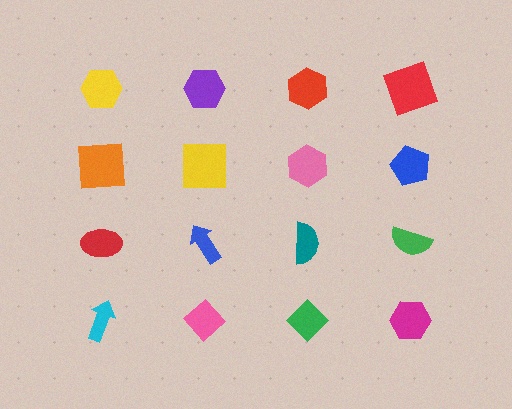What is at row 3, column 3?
A teal semicircle.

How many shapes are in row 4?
4 shapes.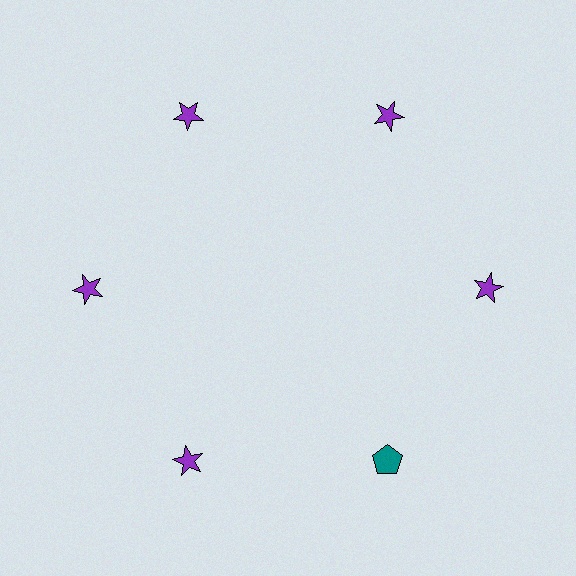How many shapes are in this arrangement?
There are 6 shapes arranged in a ring pattern.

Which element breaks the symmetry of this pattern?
The teal pentagon at roughly the 5 o'clock position breaks the symmetry. All other shapes are purple stars.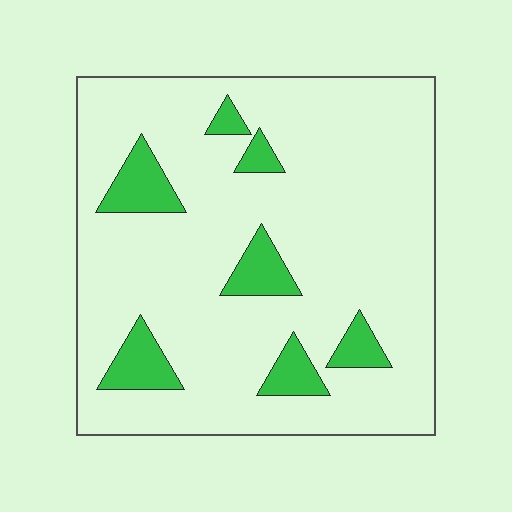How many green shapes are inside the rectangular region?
7.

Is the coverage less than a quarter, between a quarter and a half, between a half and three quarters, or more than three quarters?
Less than a quarter.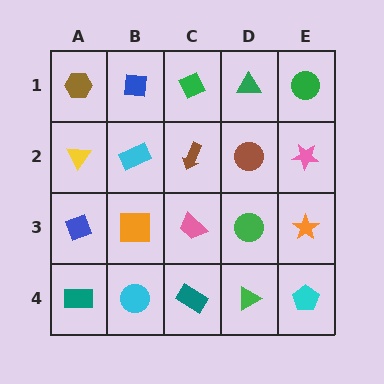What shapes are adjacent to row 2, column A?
A brown hexagon (row 1, column A), a blue diamond (row 3, column A), a cyan rectangle (row 2, column B).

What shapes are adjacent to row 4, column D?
A green circle (row 3, column D), a teal rectangle (row 4, column C), a cyan pentagon (row 4, column E).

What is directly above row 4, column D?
A green circle.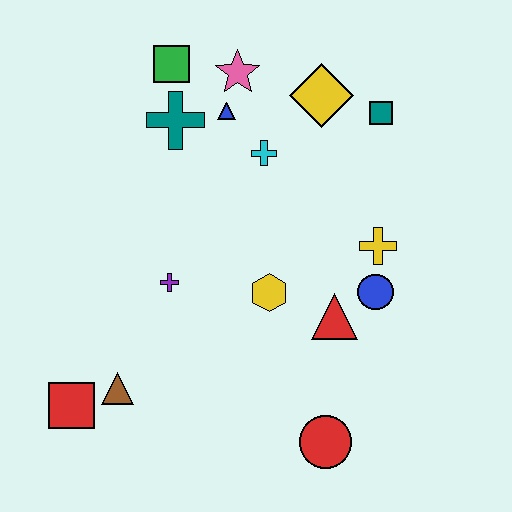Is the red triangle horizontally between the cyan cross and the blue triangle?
No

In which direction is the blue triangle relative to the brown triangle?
The blue triangle is above the brown triangle.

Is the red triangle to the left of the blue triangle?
No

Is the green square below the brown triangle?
No